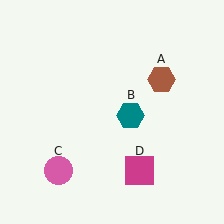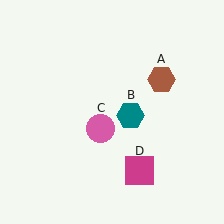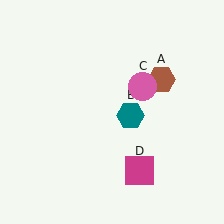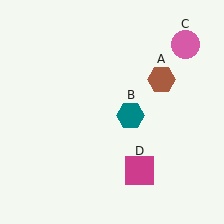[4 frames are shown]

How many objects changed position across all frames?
1 object changed position: pink circle (object C).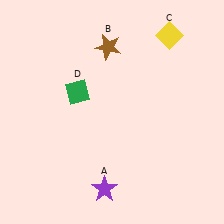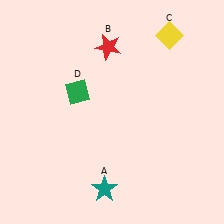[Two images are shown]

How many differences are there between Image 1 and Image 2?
There are 2 differences between the two images.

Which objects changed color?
A changed from purple to teal. B changed from brown to red.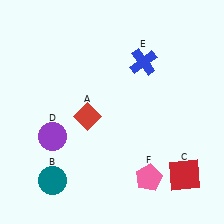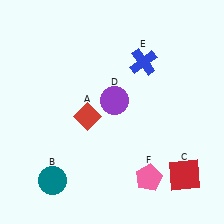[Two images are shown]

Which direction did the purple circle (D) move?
The purple circle (D) moved right.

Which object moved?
The purple circle (D) moved right.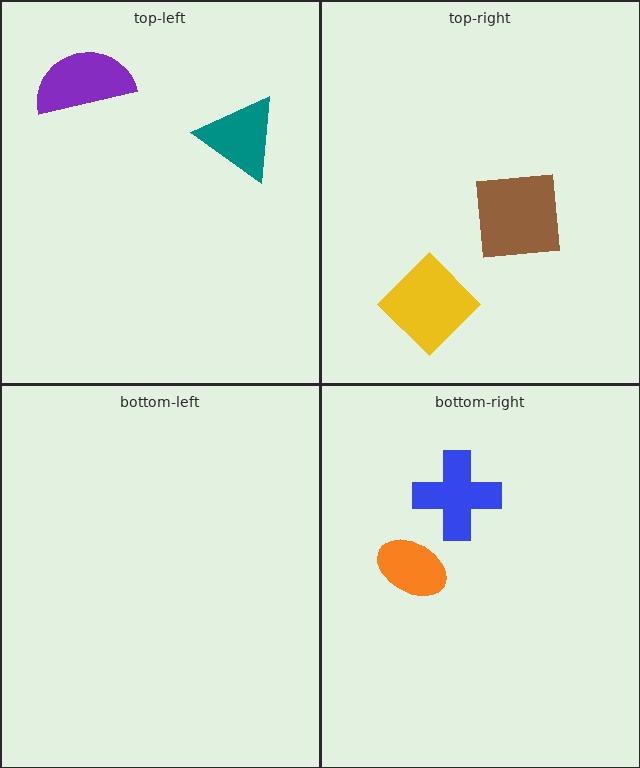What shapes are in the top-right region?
The brown square, the yellow diamond.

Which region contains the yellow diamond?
The top-right region.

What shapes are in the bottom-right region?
The orange ellipse, the blue cross.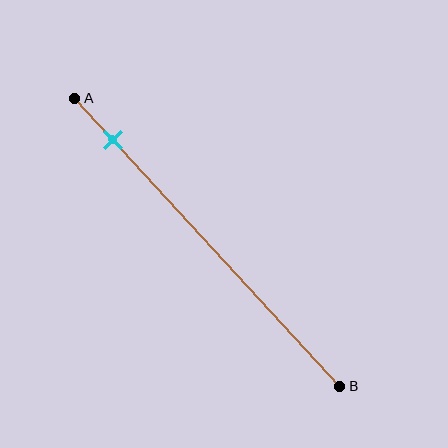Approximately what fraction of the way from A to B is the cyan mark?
The cyan mark is approximately 15% of the way from A to B.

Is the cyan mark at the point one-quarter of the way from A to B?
No, the mark is at about 15% from A, not at the 25% one-quarter point.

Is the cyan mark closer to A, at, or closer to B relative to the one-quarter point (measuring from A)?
The cyan mark is closer to point A than the one-quarter point of segment AB.